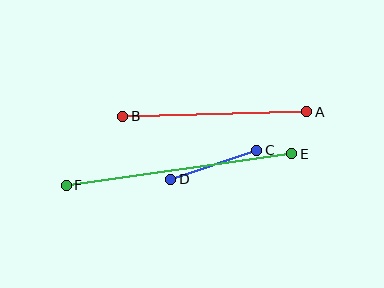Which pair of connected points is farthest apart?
Points E and F are farthest apart.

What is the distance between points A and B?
The distance is approximately 184 pixels.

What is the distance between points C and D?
The distance is approximately 91 pixels.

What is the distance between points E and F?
The distance is approximately 228 pixels.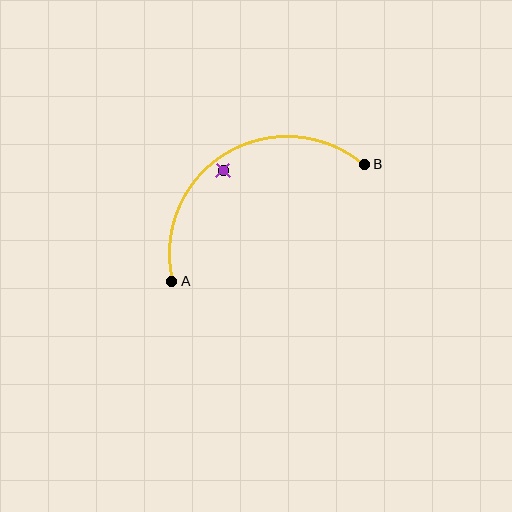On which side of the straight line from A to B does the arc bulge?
The arc bulges above the straight line connecting A and B.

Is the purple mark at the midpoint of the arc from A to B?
No — the purple mark does not lie on the arc at all. It sits slightly inside the curve.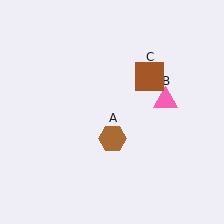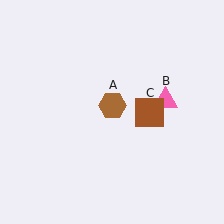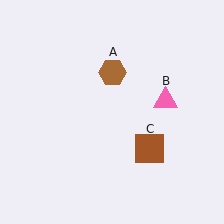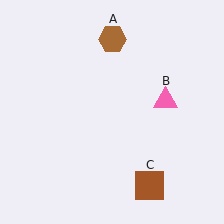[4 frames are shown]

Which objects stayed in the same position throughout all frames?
Pink triangle (object B) remained stationary.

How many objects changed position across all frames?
2 objects changed position: brown hexagon (object A), brown square (object C).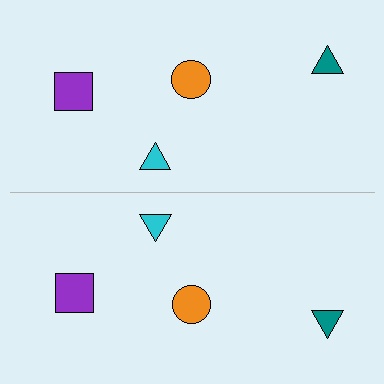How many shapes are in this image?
There are 8 shapes in this image.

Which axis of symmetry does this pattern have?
The pattern has a horizontal axis of symmetry running through the center of the image.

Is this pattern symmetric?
Yes, this pattern has bilateral (reflection) symmetry.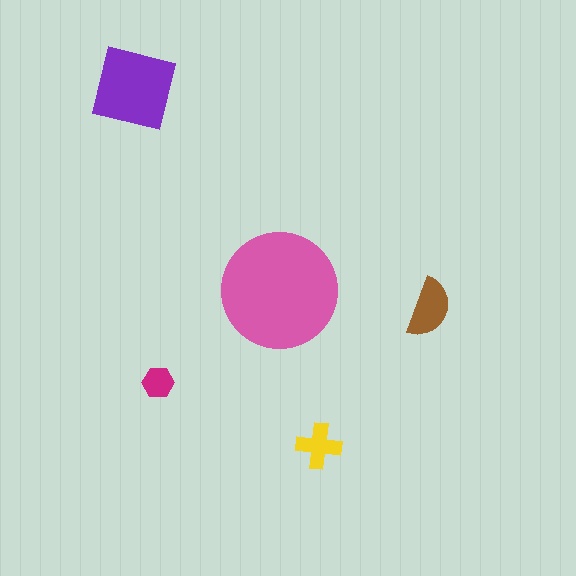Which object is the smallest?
The magenta hexagon.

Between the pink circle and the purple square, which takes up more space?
The pink circle.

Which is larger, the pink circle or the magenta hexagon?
The pink circle.